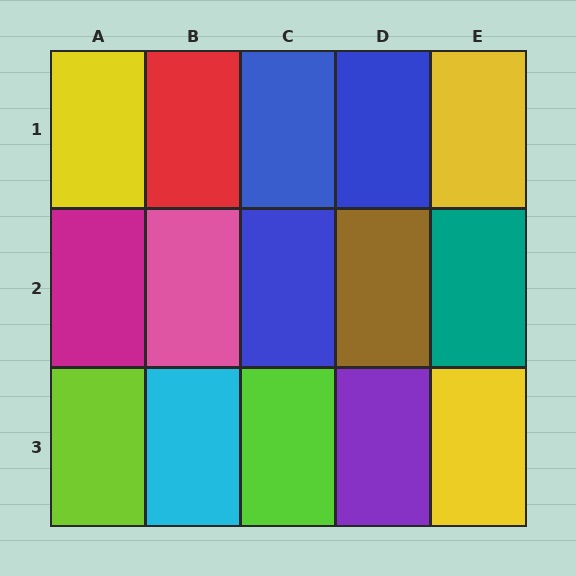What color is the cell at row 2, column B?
Pink.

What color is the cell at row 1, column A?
Yellow.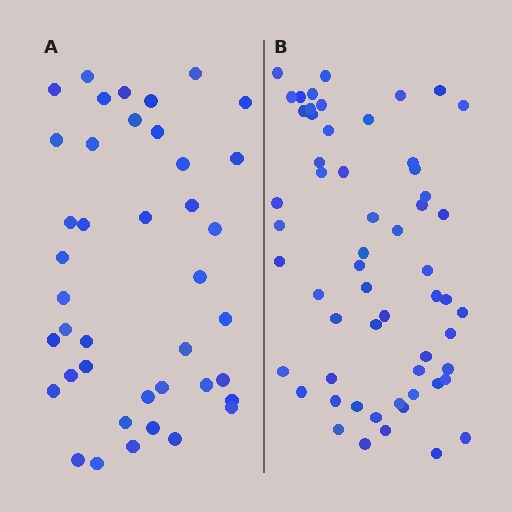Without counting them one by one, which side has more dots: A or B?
Region B (the right region) has more dots.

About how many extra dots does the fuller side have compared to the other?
Region B has approximately 15 more dots than region A.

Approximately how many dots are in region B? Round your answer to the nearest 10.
About 60 dots. (The exact count is 58, which rounds to 60.)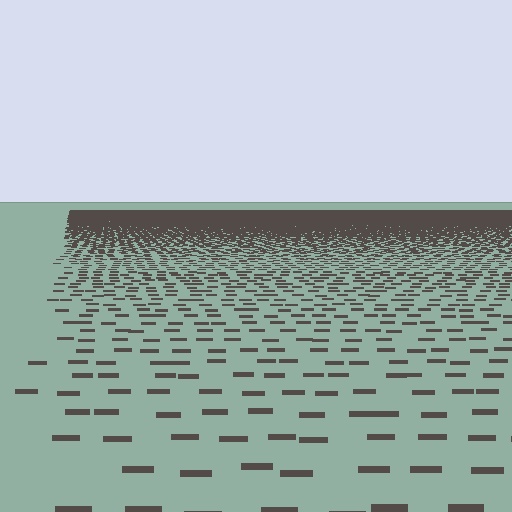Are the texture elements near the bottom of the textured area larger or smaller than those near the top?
Larger. Near the bottom, elements are closer to the viewer and appear at a bigger on-screen size.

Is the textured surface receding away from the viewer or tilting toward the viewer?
The surface is receding away from the viewer. Texture elements get smaller and denser toward the top.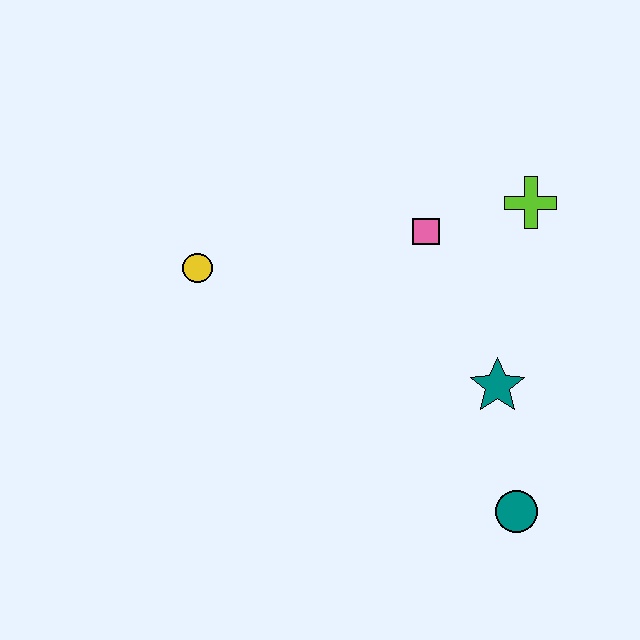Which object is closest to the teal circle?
The teal star is closest to the teal circle.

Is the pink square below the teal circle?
No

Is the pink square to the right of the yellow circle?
Yes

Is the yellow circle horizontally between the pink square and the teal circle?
No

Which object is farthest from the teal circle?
The yellow circle is farthest from the teal circle.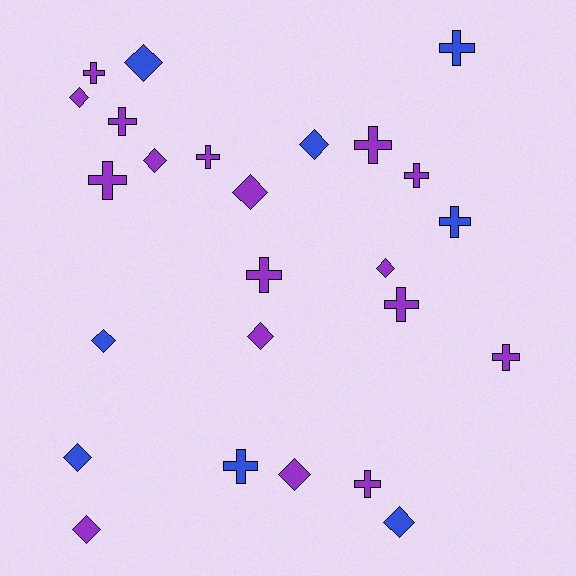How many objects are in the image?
There are 25 objects.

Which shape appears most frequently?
Cross, with 13 objects.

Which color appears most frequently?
Purple, with 17 objects.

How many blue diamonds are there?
There are 5 blue diamonds.